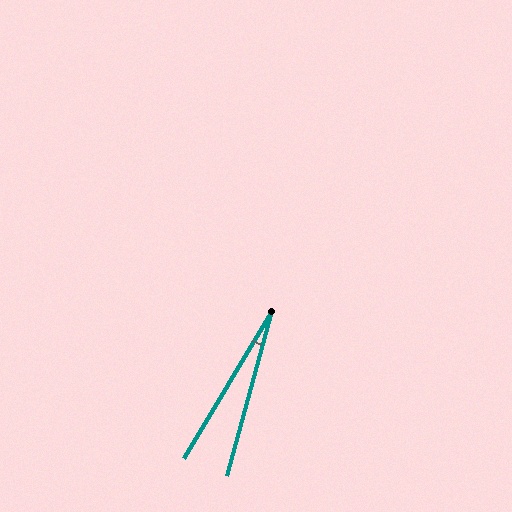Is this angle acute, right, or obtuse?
It is acute.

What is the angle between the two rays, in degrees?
Approximately 16 degrees.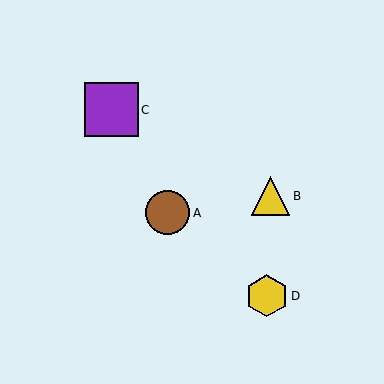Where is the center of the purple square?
The center of the purple square is at (111, 110).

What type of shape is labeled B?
Shape B is a yellow triangle.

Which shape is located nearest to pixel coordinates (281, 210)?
The yellow triangle (labeled B) at (270, 196) is nearest to that location.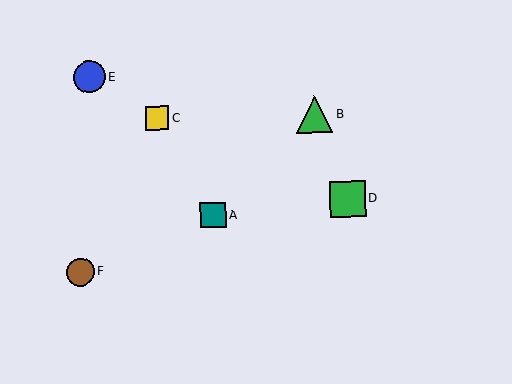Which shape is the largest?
The green triangle (labeled B) is the largest.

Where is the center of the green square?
The center of the green square is at (348, 199).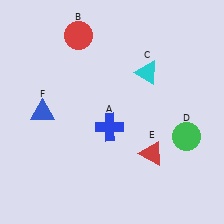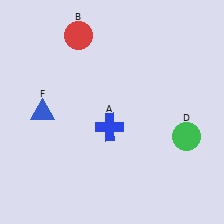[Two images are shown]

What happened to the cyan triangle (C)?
The cyan triangle (C) was removed in Image 2. It was in the top-right area of Image 1.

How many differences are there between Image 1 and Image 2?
There are 2 differences between the two images.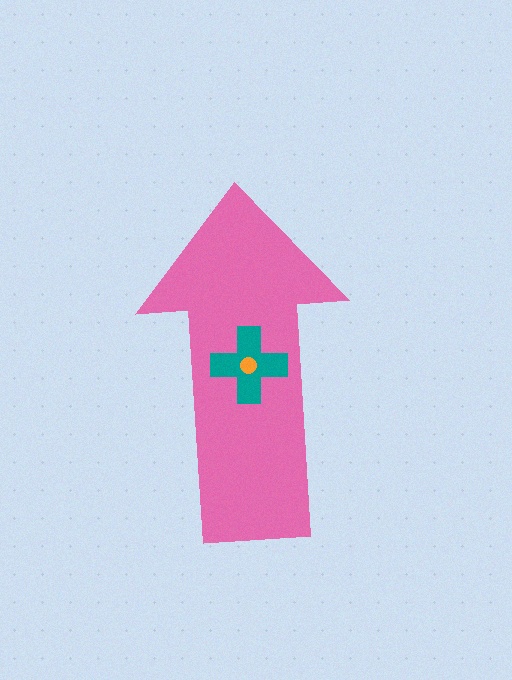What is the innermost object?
The orange circle.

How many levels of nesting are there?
3.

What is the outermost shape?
The pink arrow.